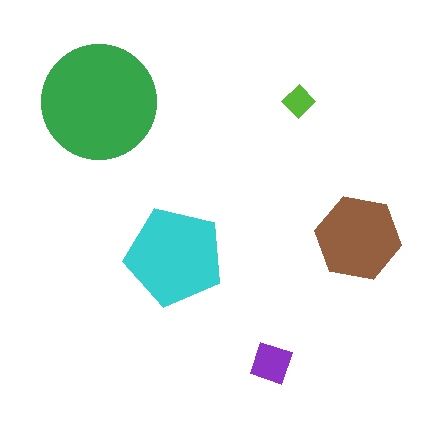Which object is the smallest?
The lime diamond.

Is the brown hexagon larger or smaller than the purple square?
Larger.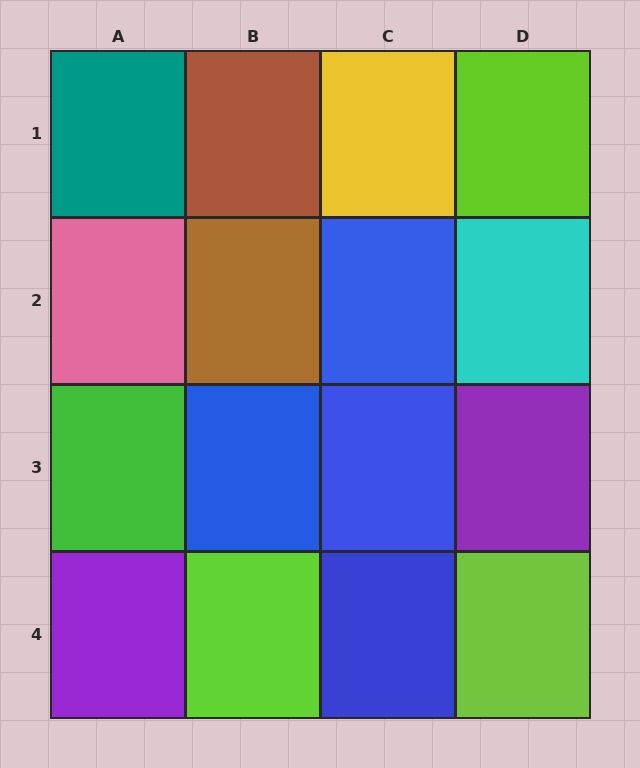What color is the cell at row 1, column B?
Brown.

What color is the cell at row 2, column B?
Brown.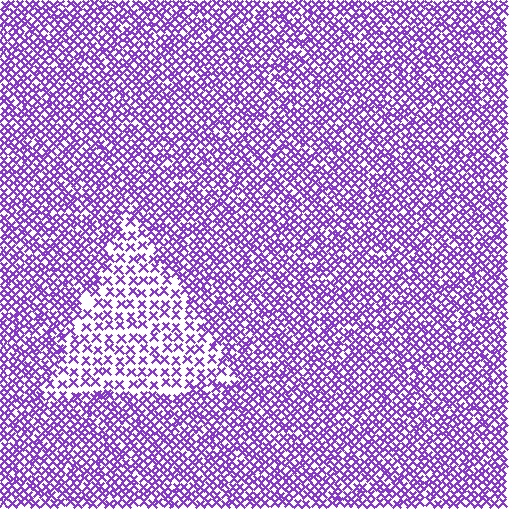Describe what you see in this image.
The image contains small purple elements arranged at two different densities. A triangle-shaped region is visible where the elements are less densely packed than the surrounding area.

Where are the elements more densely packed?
The elements are more densely packed outside the triangle boundary.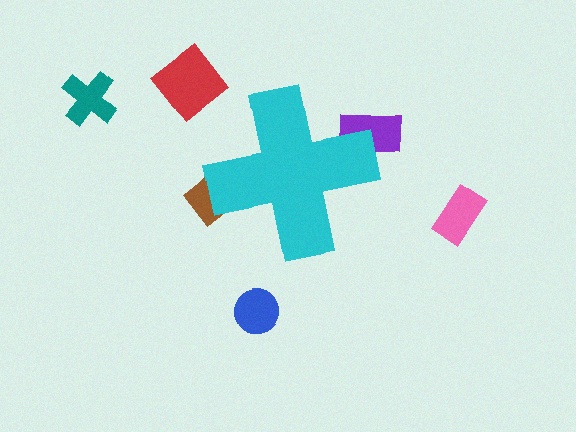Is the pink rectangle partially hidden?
No, the pink rectangle is fully visible.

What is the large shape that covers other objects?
A cyan cross.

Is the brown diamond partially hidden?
Yes, the brown diamond is partially hidden behind the cyan cross.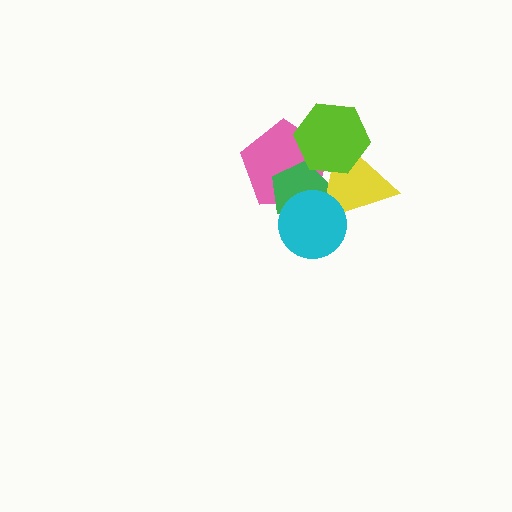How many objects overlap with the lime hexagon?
3 objects overlap with the lime hexagon.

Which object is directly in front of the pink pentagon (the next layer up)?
The green pentagon is directly in front of the pink pentagon.